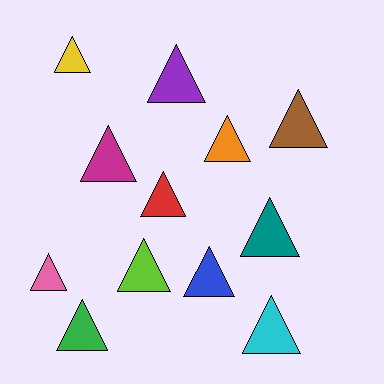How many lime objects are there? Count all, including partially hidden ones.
There is 1 lime object.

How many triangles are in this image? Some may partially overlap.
There are 12 triangles.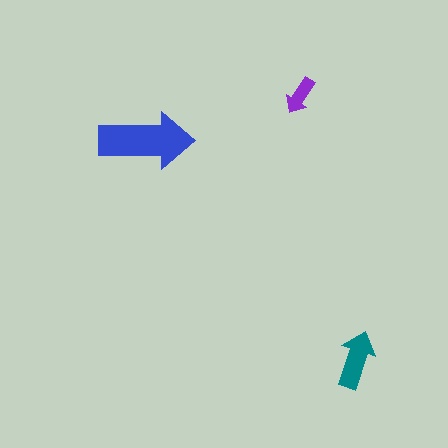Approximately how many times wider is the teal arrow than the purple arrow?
About 1.5 times wider.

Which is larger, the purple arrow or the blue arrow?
The blue one.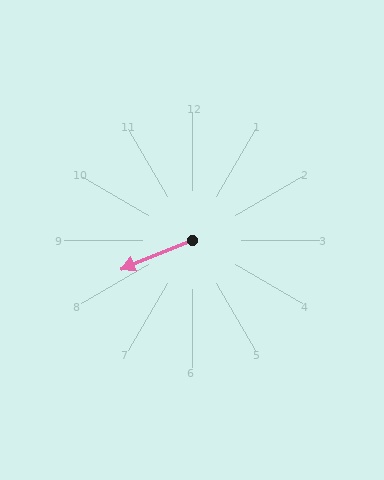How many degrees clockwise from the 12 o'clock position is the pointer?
Approximately 248 degrees.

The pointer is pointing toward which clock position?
Roughly 8 o'clock.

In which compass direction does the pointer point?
West.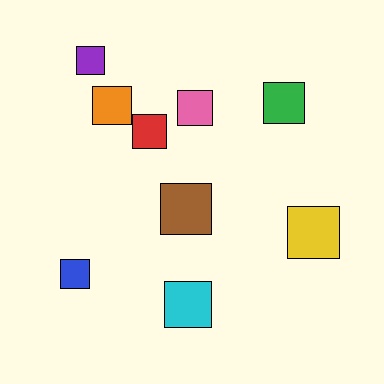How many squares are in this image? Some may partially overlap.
There are 9 squares.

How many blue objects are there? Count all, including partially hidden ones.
There is 1 blue object.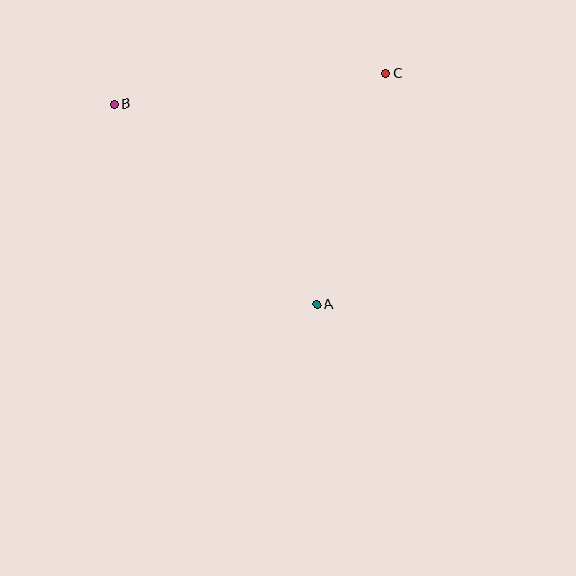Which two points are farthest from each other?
Points A and B are farthest from each other.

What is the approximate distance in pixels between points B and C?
The distance between B and C is approximately 274 pixels.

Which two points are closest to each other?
Points A and C are closest to each other.